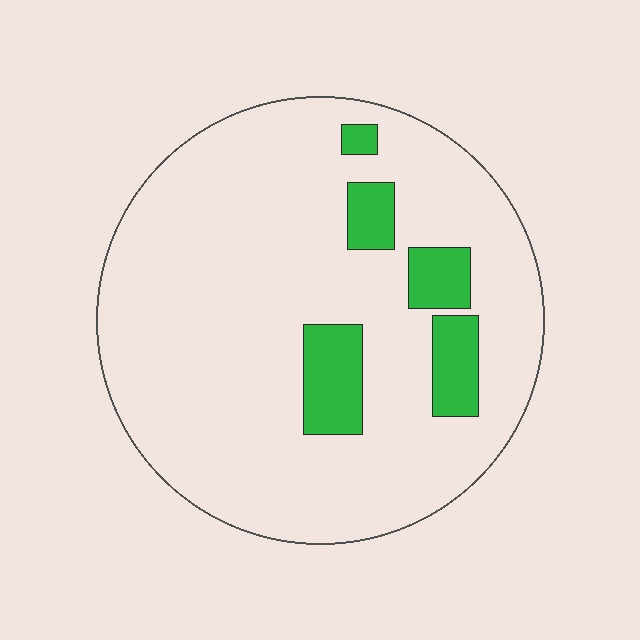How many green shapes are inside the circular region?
5.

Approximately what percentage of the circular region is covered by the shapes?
Approximately 10%.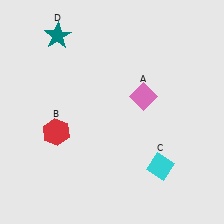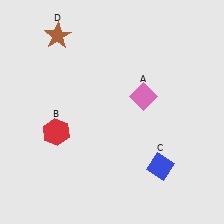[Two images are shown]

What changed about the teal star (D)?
In Image 1, D is teal. In Image 2, it changed to brown.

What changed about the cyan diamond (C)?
In Image 1, C is cyan. In Image 2, it changed to blue.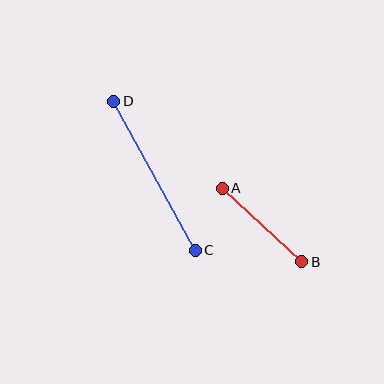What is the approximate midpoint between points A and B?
The midpoint is at approximately (262, 225) pixels.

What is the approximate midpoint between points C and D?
The midpoint is at approximately (155, 176) pixels.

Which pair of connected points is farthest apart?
Points C and D are farthest apart.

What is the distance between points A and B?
The distance is approximately 108 pixels.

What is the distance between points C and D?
The distance is approximately 170 pixels.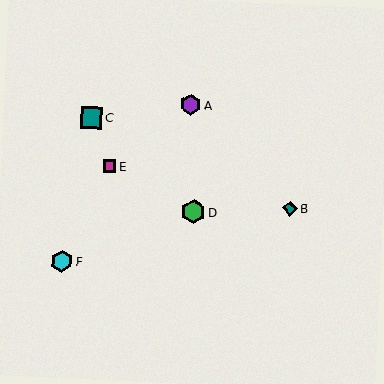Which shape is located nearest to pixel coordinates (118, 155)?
The magenta square (labeled E) at (110, 166) is nearest to that location.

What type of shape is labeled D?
Shape D is a green hexagon.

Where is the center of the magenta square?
The center of the magenta square is at (110, 166).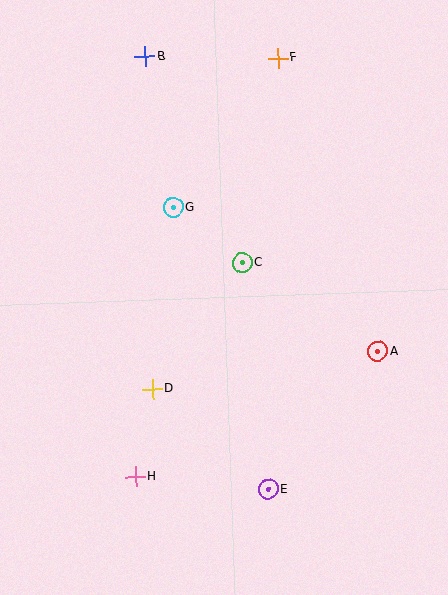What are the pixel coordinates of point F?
Point F is at (278, 58).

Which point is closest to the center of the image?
Point C at (242, 262) is closest to the center.